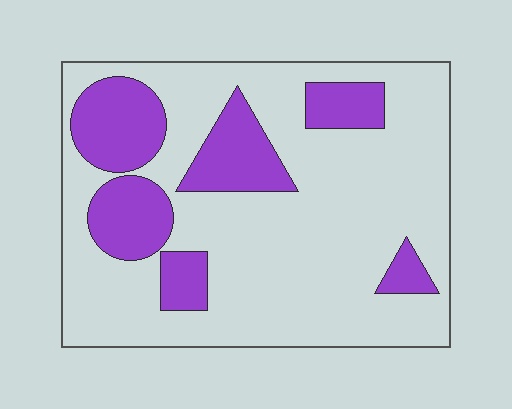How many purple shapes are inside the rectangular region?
6.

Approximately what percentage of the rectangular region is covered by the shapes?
Approximately 25%.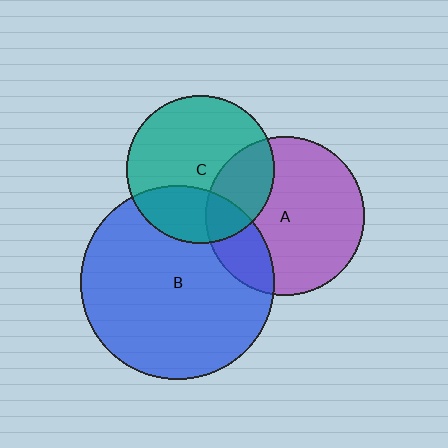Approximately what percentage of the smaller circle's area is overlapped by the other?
Approximately 20%.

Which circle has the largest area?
Circle B (blue).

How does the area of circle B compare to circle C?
Approximately 1.7 times.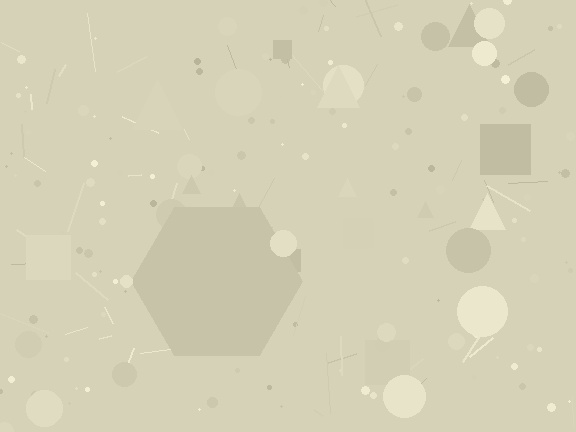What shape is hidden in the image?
A hexagon is hidden in the image.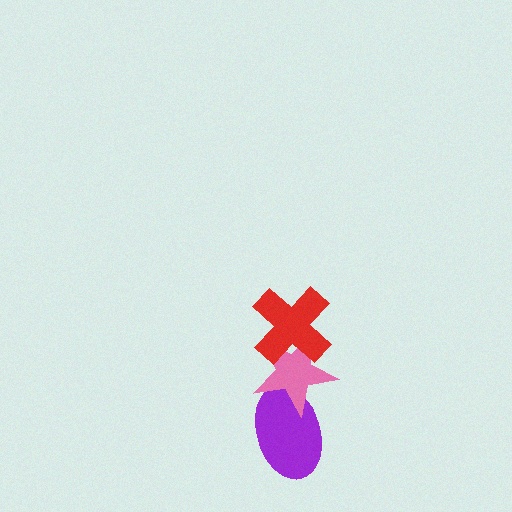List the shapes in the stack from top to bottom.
From top to bottom: the red cross, the pink star, the purple ellipse.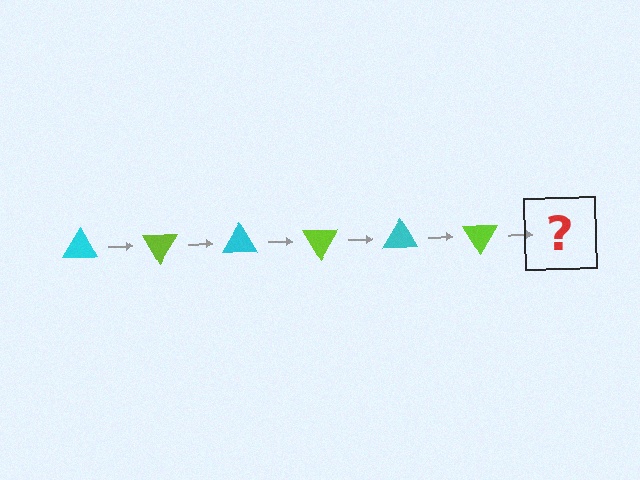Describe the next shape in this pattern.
It should be a cyan triangle, rotated 360 degrees from the start.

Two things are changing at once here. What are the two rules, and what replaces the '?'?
The two rules are that it rotates 60 degrees each step and the color cycles through cyan and lime. The '?' should be a cyan triangle, rotated 360 degrees from the start.